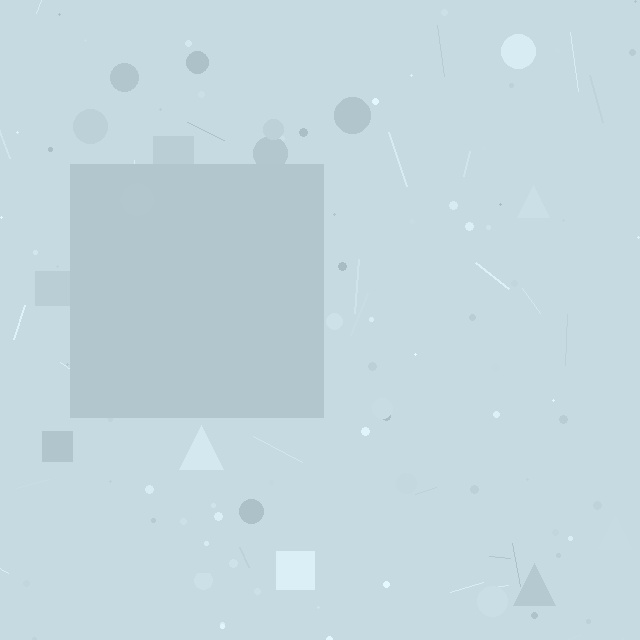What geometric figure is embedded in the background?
A square is embedded in the background.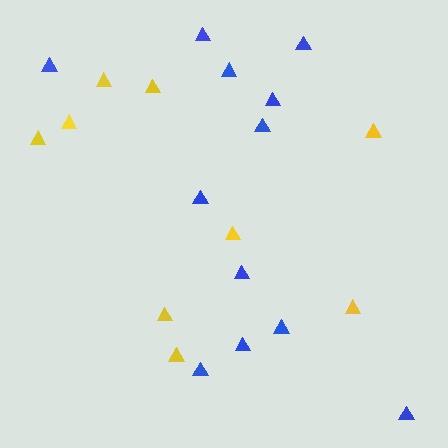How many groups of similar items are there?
There are 2 groups: one group of blue triangles (12) and one group of yellow triangles (9).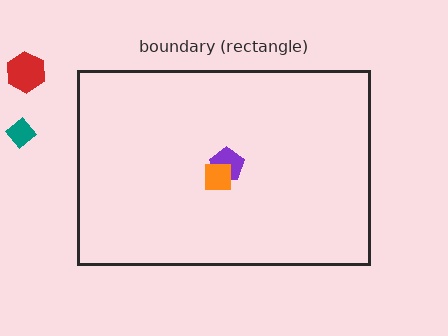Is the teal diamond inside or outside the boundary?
Outside.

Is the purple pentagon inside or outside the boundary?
Inside.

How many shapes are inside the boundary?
2 inside, 2 outside.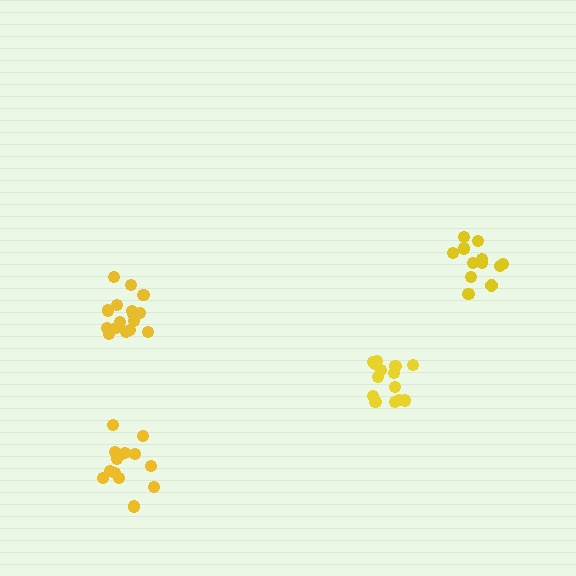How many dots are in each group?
Group 1: 16 dots, Group 2: 14 dots, Group 3: 12 dots, Group 4: 14 dots (56 total).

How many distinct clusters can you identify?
There are 4 distinct clusters.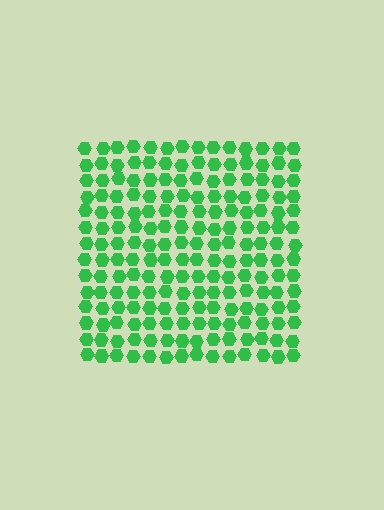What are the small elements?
The small elements are hexagons.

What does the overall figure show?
The overall figure shows a square.